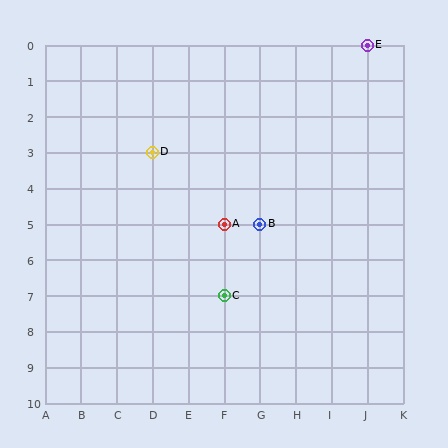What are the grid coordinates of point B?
Point B is at grid coordinates (G, 5).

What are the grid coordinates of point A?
Point A is at grid coordinates (F, 5).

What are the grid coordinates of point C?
Point C is at grid coordinates (F, 7).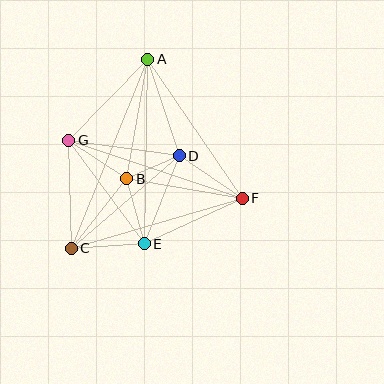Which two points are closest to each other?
Points B and D are closest to each other.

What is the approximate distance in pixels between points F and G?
The distance between F and G is approximately 183 pixels.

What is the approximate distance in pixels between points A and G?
The distance between A and G is approximately 113 pixels.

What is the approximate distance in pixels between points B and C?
The distance between B and C is approximately 89 pixels.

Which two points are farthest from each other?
Points A and C are farthest from each other.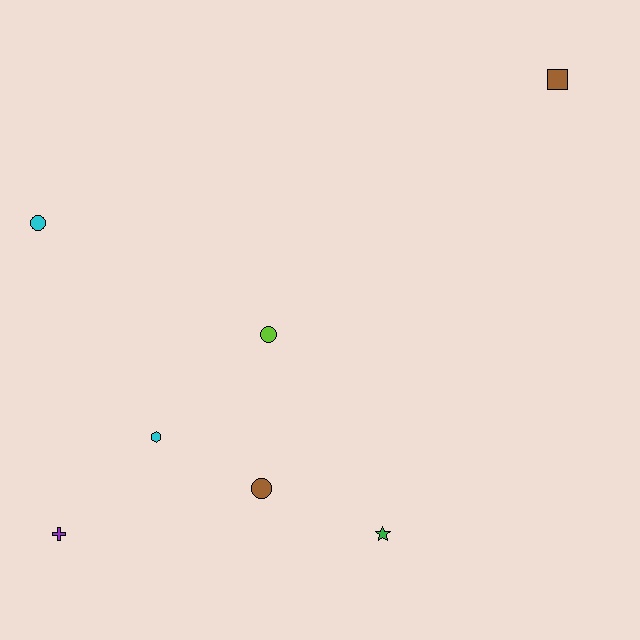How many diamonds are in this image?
There are no diamonds.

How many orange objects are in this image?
There are no orange objects.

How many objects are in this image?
There are 7 objects.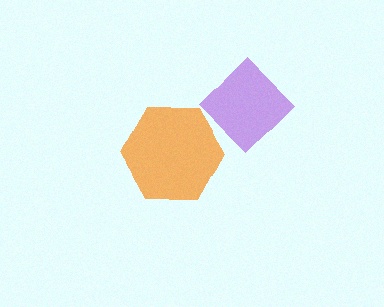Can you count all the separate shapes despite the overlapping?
Yes, there are 2 separate shapes.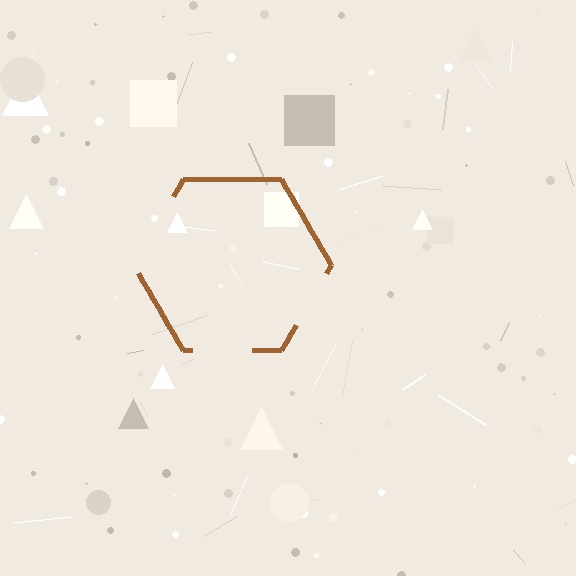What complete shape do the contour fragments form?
The contour fragments form a hexagon.